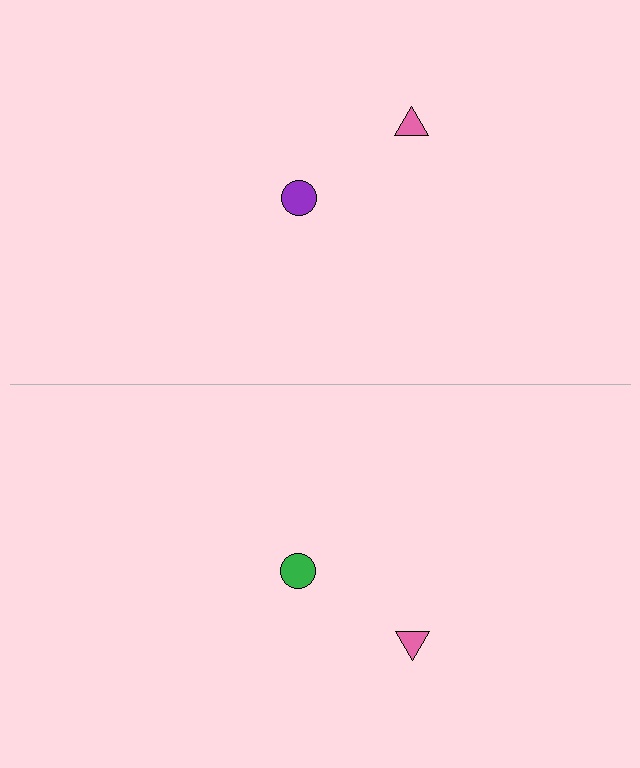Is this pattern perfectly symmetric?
No, the pattern is not perfectly symmetric. The green circle on the bottom side breaks the symmetry — its mirror counterpart is purple.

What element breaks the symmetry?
The green circle on the bottom side breaks the symmetry — its mirror counterpart is purple.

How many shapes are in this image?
There are 4 shapes in this image.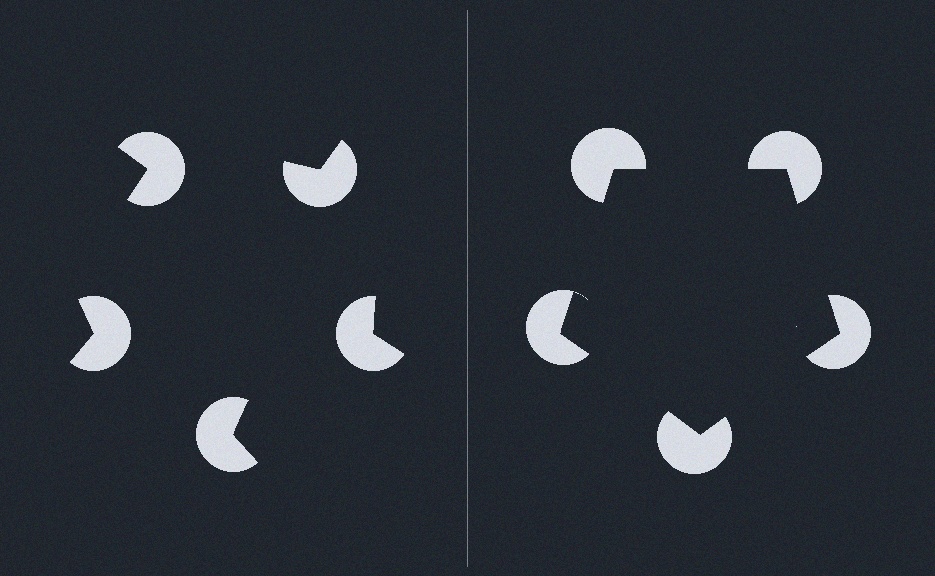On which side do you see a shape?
An illusory pentagon appears on the right side. On the left side the wedge cuts are rotated, so no coherent shape forms.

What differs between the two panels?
The pac-man discs are positioned identically on both sides; only the wedge orientations differ. On the right they align to a pentagon; on the left they are misaligned.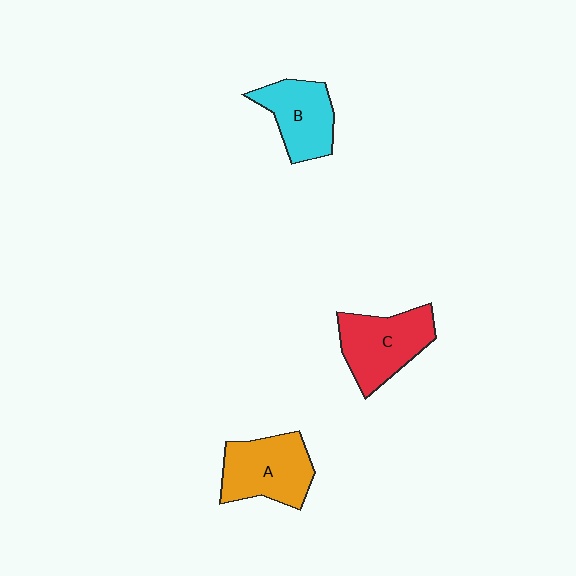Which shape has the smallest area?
Shape B (cyan).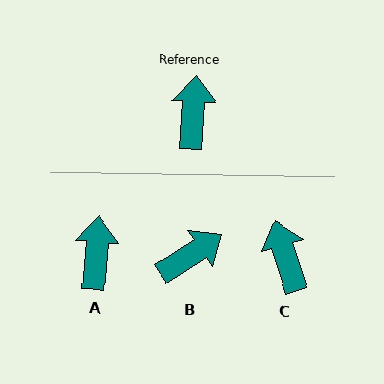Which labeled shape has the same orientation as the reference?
A.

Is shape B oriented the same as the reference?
No, it is off by about 53 degrees.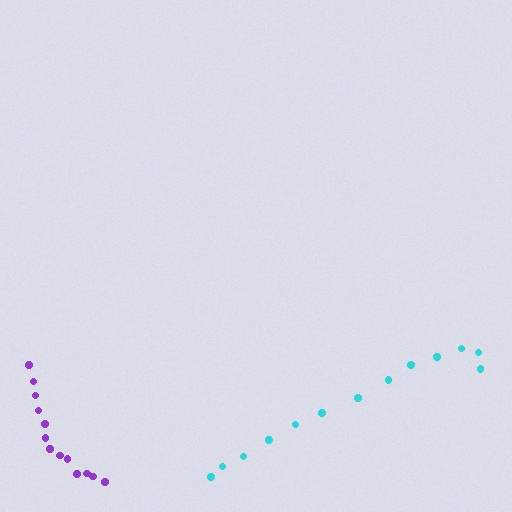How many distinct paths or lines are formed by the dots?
There are 2 distinct paths.